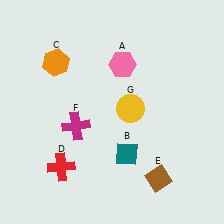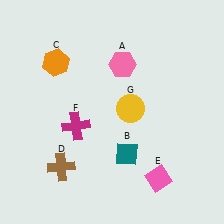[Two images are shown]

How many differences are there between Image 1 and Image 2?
There are 2 differences between the two images.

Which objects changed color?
D changed from red to brown. E changed from brown to pink.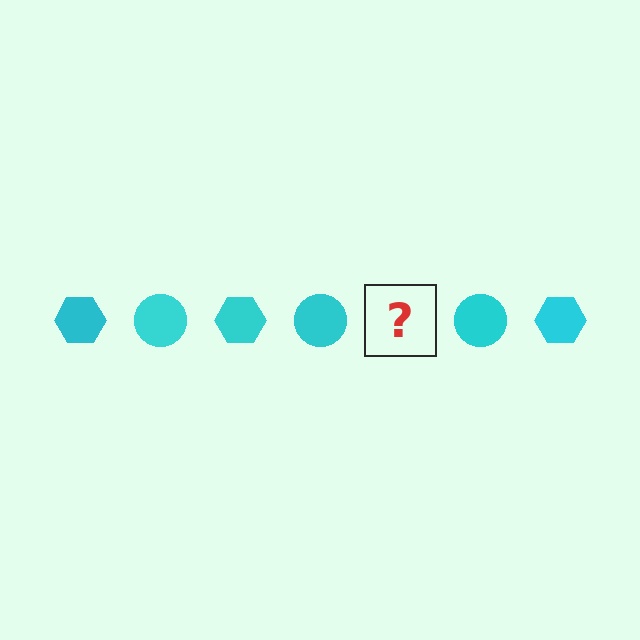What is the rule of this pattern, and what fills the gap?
The rule is that the pattern cycles through hexagon, circle shapes in cyan. The gap should be filled with a cyan hexagon.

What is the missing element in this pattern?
The missing element is a cyan hexagon.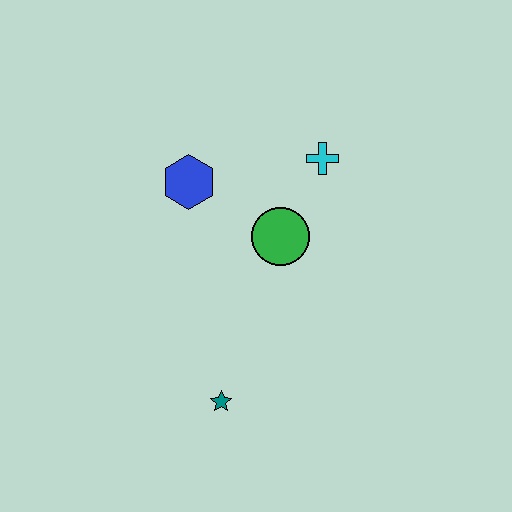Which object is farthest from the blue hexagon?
The teal star is farthest from the blue hexagon.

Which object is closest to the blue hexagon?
The green circle is closest to the blue hexagon.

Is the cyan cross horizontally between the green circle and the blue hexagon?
No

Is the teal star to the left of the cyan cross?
Yes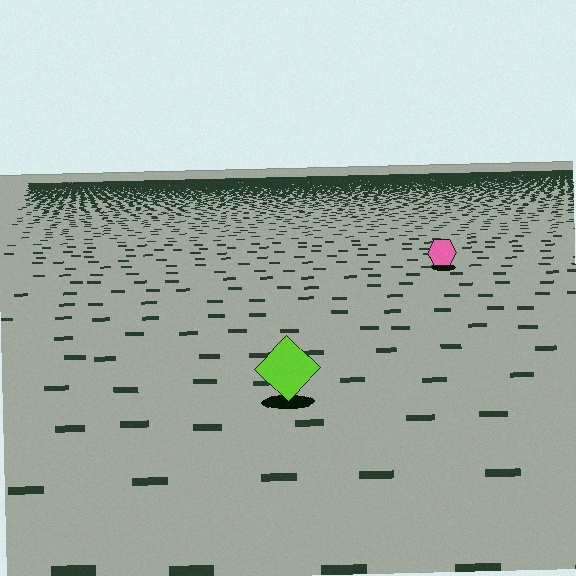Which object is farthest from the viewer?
The pink hexagon is farthest from the viewer. It appears smaller and the ground texture around it is denser.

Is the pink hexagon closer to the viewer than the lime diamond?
No. The lime diamond is closer — you can tell from the texture gradient: the ground texture is coarser near it.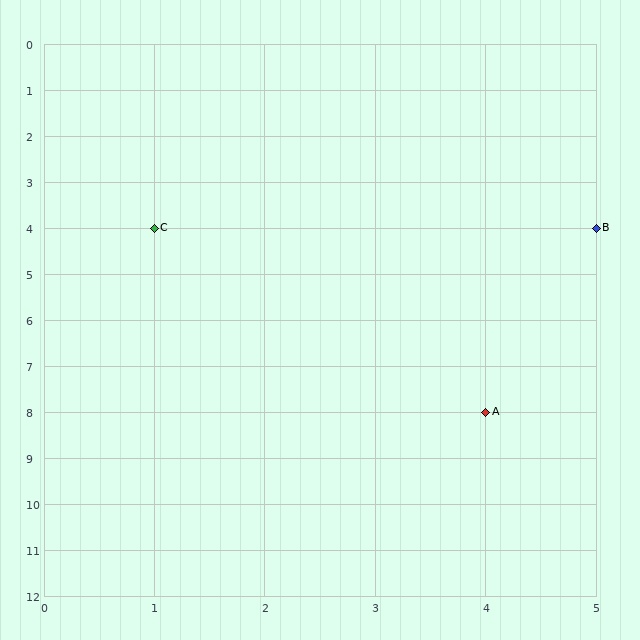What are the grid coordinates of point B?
Point B is at grid coordinates (5, 4).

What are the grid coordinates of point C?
Point C is at grid coordinates (1, 4).